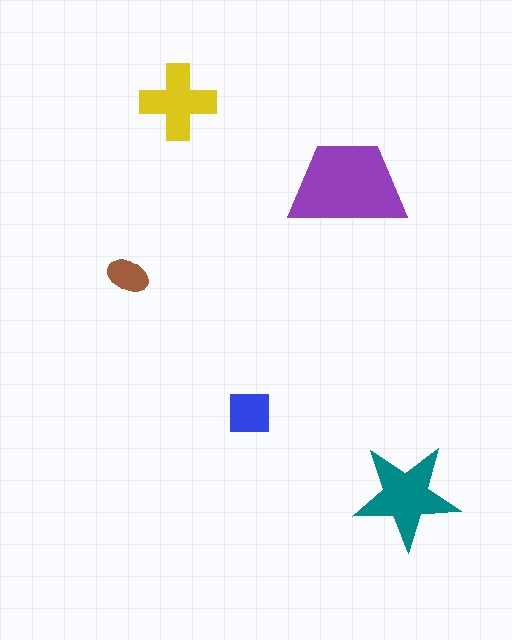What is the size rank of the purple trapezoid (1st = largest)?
1st.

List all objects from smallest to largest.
The brown ellipse, the blue square, the yellow cross, the teal star, the purple trapezoid.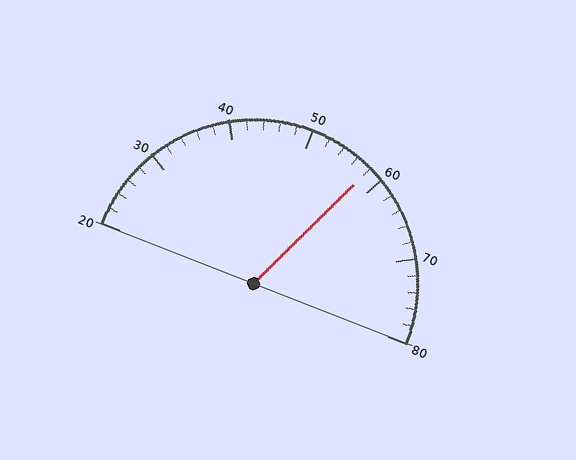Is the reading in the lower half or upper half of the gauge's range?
The reading is in the upper half of the range (20 to 80).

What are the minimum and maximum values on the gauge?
The gauge ranges from 20 to 80.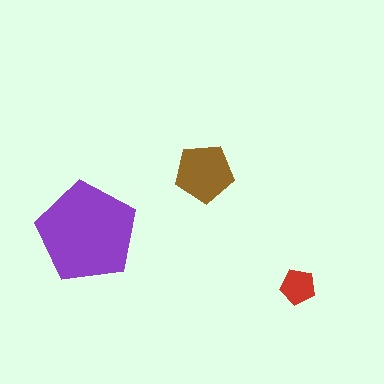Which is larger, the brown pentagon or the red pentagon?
The brown one.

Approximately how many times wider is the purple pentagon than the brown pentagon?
About 1.5 times wider.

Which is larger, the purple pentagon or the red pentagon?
The purple one.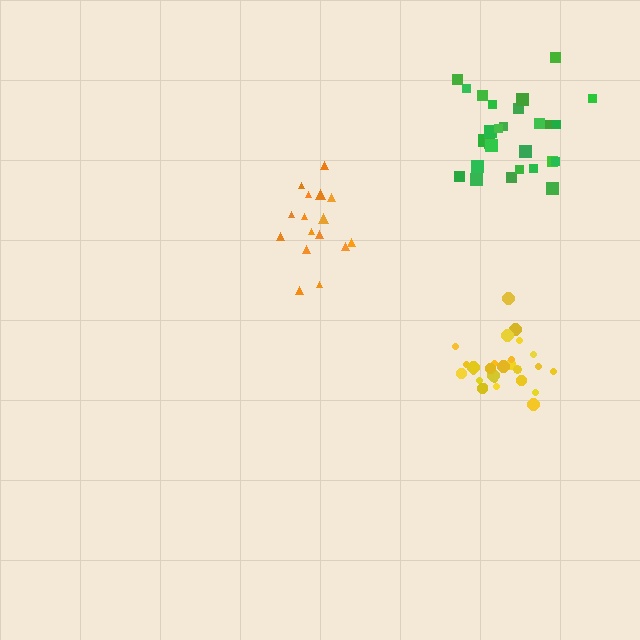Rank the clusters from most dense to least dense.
yellow, orange, green.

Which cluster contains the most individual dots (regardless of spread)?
Green (28).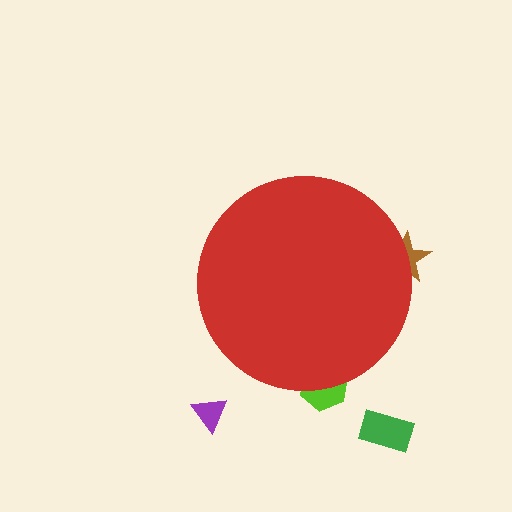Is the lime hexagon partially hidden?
Yes, the lime hexagon is partially hidden behind the red circle.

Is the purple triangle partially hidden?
No, the purple triangle is fully visible.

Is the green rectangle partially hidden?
No, the green rectangle is fully visible.